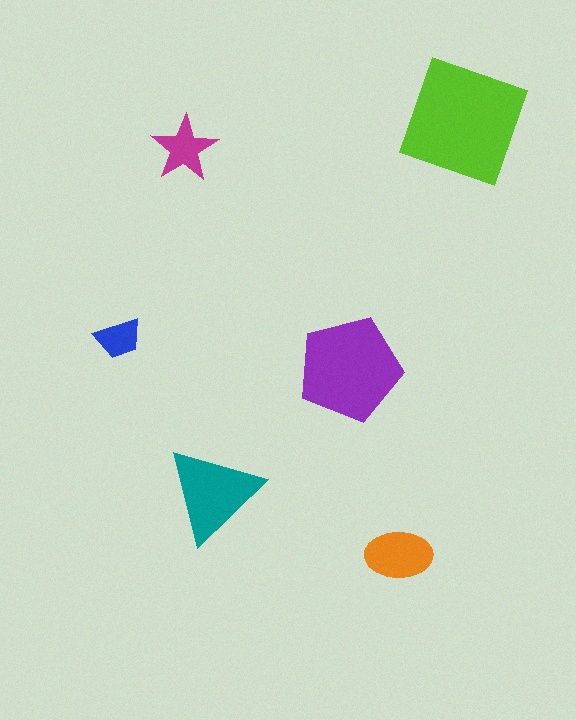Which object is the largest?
The lime square.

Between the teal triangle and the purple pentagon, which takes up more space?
The purple pentagon.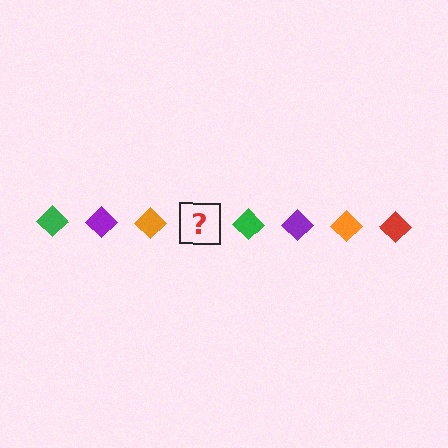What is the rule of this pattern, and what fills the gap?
The rule is that the pattern cycles through green, purple, orange, red diamonds. The gap should be filled with a red diamond.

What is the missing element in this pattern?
The missing element is a red diamond.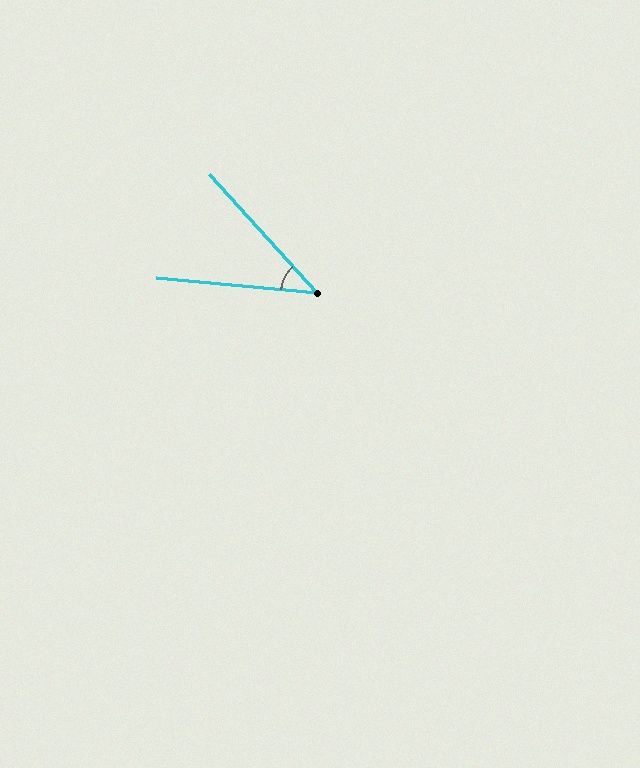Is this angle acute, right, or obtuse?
It is acute.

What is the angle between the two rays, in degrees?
Approximately 43 degrees.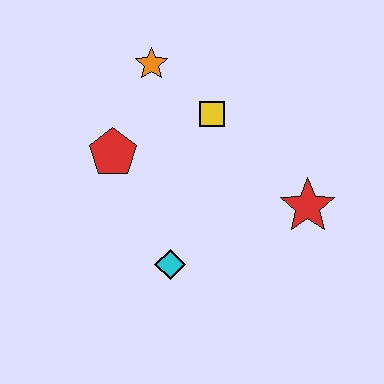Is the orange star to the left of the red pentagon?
No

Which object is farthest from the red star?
The orange star is farthest from the red star.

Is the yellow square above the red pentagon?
Yes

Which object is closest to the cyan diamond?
The red pentagon is closest to the cyan diamond.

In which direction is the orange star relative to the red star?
The orange star is to the left of the red star.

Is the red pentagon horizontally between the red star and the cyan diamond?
No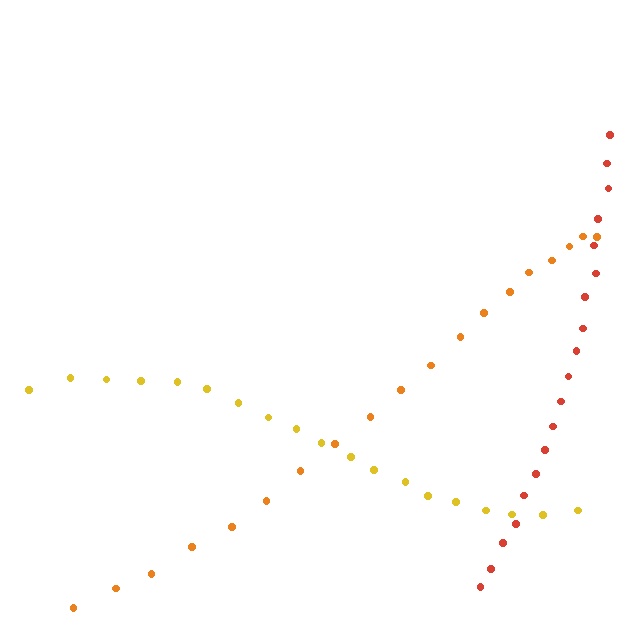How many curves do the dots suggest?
There are 3 distinct paths.